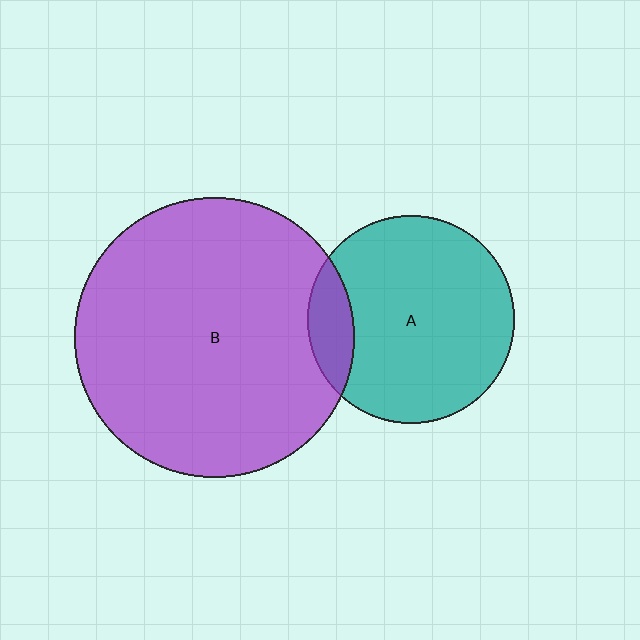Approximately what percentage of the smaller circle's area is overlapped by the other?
Approximately 15%.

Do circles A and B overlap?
Yes.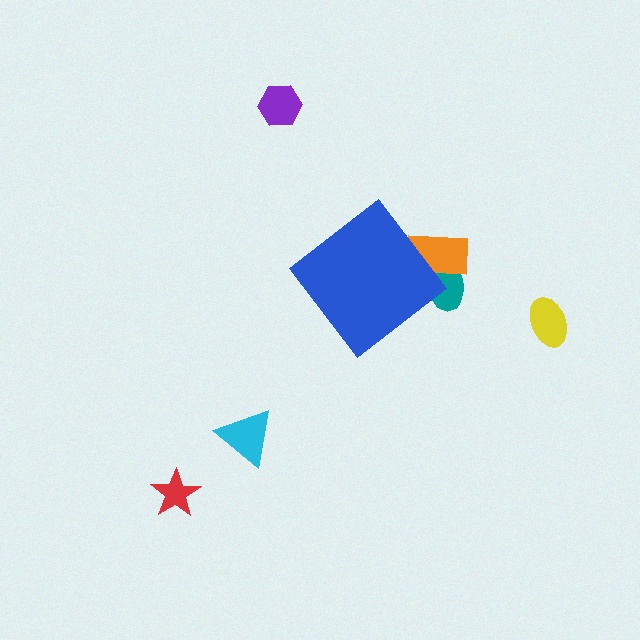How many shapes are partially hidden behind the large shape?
2 shapes are partially hidden.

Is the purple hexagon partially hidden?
No, the purple hexagon is fully visible.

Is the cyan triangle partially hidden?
No, the cyan triangle is fully visible.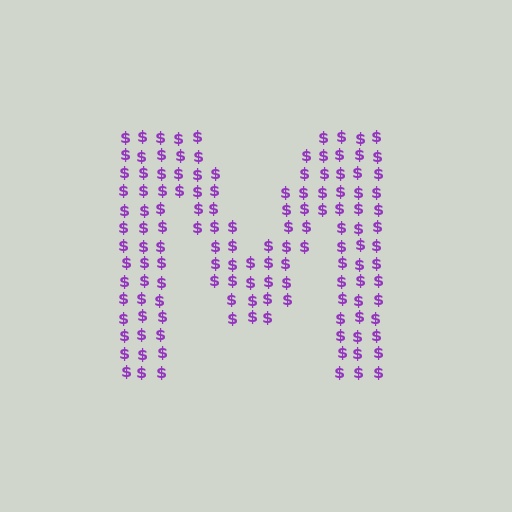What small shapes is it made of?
It is made of small dollar signs.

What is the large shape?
The large shape is the letter M.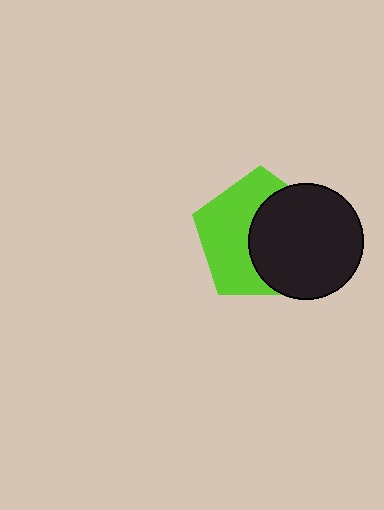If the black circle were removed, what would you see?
You would see the complete lime pentagon.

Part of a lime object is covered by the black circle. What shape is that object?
It is a pentagon.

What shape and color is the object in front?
The object in front is a black circle.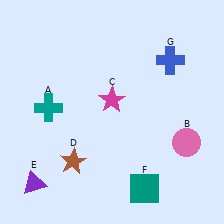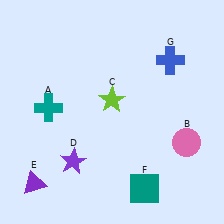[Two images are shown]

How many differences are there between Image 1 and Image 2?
There are 2 differences between the two images.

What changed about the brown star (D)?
In Image 1, D is brown. In Image 2, it changed to purple.